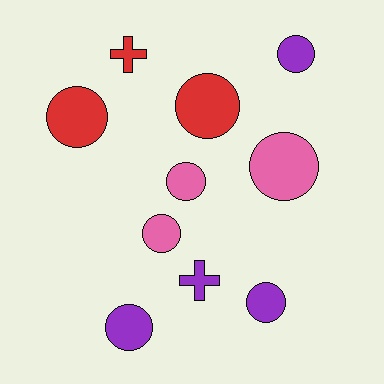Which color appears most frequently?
Purple, with 4 objects.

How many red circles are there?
There are 2 red circles.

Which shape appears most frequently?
Circle, with 8 objects.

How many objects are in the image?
There are 10 objects.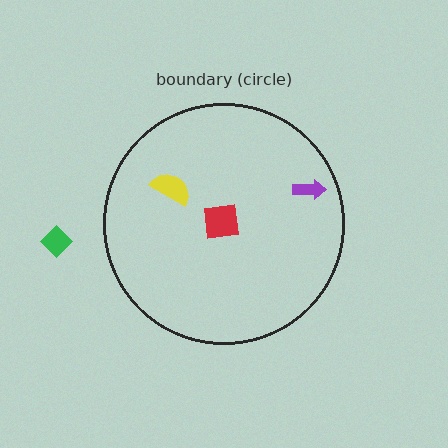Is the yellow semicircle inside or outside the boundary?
Inside.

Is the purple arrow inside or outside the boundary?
Inside.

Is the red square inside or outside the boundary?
Inside.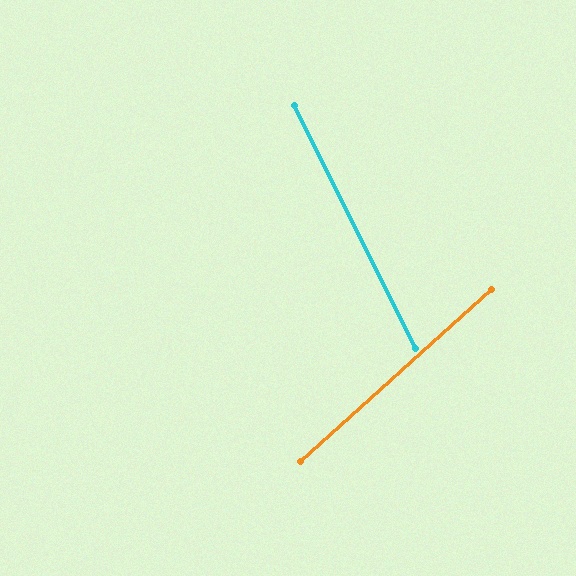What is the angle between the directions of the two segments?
Approximately 75 degrees.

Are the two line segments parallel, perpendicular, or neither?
Neither parallel nor perpendicular — they differ by about 75°.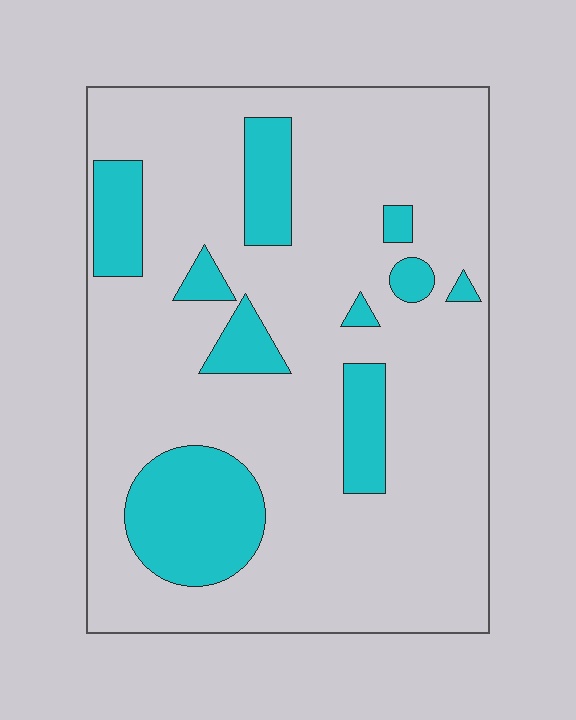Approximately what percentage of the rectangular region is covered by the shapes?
Approximately 20%.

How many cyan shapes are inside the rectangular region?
10.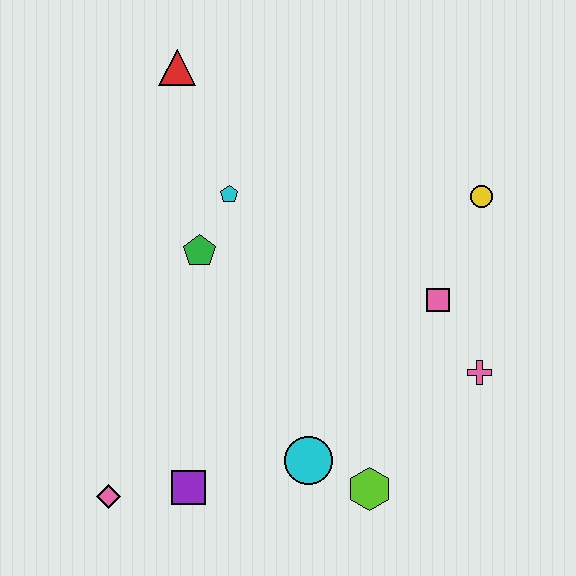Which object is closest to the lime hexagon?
The cyan circle is closest to the lime hexagon.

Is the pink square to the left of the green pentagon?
No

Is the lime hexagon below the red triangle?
Yes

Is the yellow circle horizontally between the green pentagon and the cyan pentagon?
No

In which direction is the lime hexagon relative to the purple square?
The lime hexagon is to the right of the purple square.